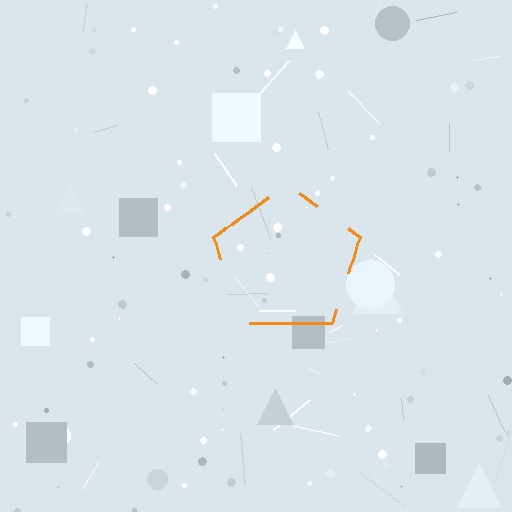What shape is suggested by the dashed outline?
The dashed outline suggests a pentagon.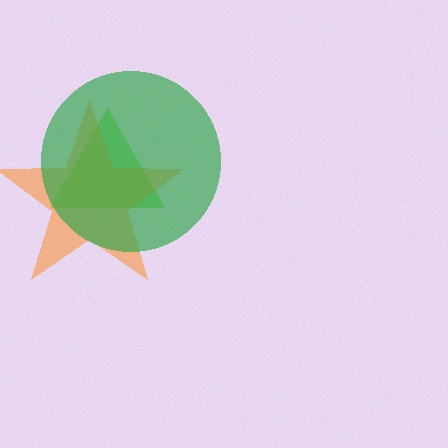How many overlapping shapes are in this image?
There are 3 overlapping shapes in the image.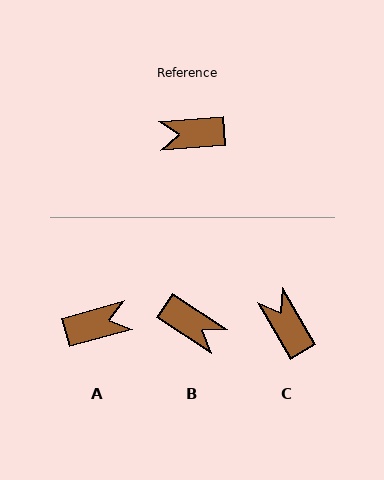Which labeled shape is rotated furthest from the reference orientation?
A, about 169 degrees away.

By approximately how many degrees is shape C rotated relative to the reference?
Approximately 64 degrees clockwise.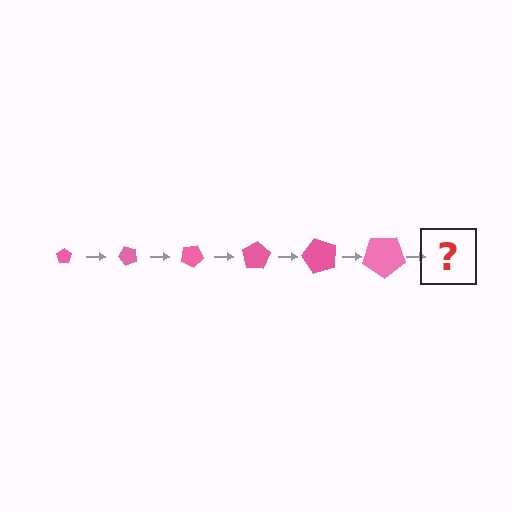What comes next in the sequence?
The next element should be a pentagon, larger than the previous one and rotated 300 degrees from the start.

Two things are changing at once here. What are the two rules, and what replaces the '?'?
The two rules are that the pentagon grows larger each step and it rotates 50 degrees each step. The '?' should be a pentagon, larger than the previous one and rotated 300 degrees from the start.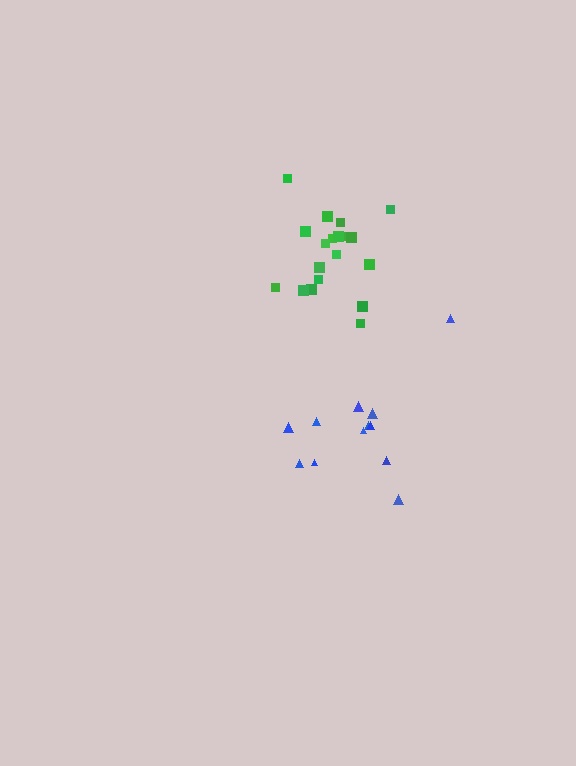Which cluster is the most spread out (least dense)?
Blue.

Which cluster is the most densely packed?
Green.